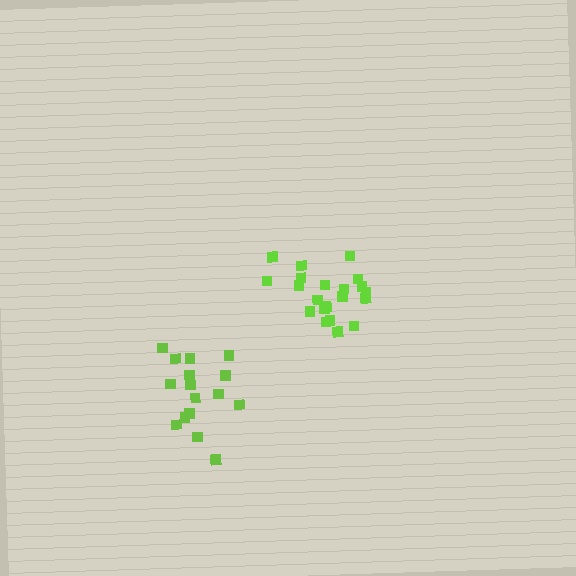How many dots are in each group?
Group 1: 21 dots, Group 2: 16 dots (37 total).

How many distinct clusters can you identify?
There are 2 distinct clusters.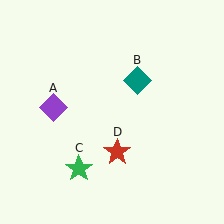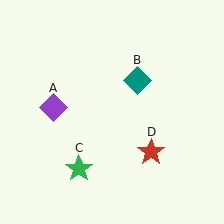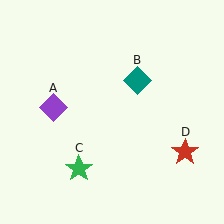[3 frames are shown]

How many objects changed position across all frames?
1 object changed position: red star (object D).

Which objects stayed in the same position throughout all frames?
Purple diamond (object A) and teal diamond (object B) and green star (object C) remained stationary.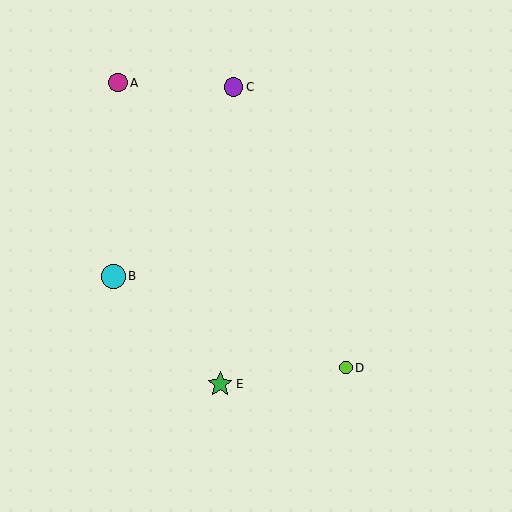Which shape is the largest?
The green star (labeled E) is the largest.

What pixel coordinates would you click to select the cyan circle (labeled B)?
Click at (113, 276) to select the cyan circle B.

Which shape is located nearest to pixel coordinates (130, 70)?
The magenta circle (labeled A) at (118, 83) is nearest to that location.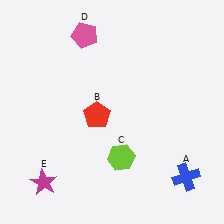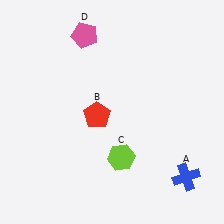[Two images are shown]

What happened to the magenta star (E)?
The magenta star (E) was removed in Image 2. It was in the bottom-left area of Image 1.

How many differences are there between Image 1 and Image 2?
There is 1 difference between the two images.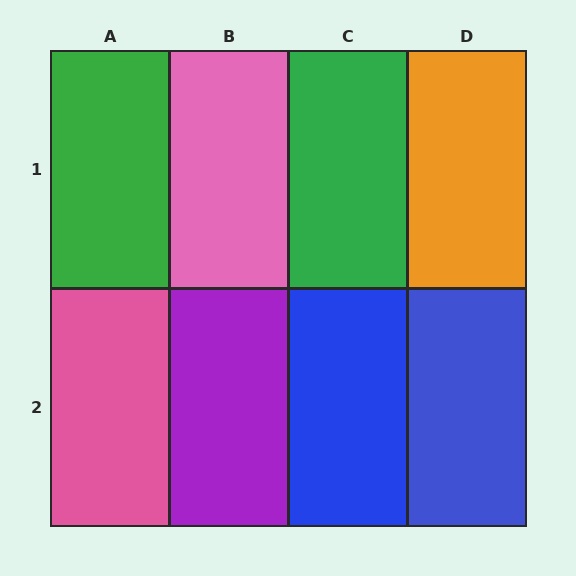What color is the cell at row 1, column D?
Orange.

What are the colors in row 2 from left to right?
Pink, purple, blue, blue.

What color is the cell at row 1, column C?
Green.